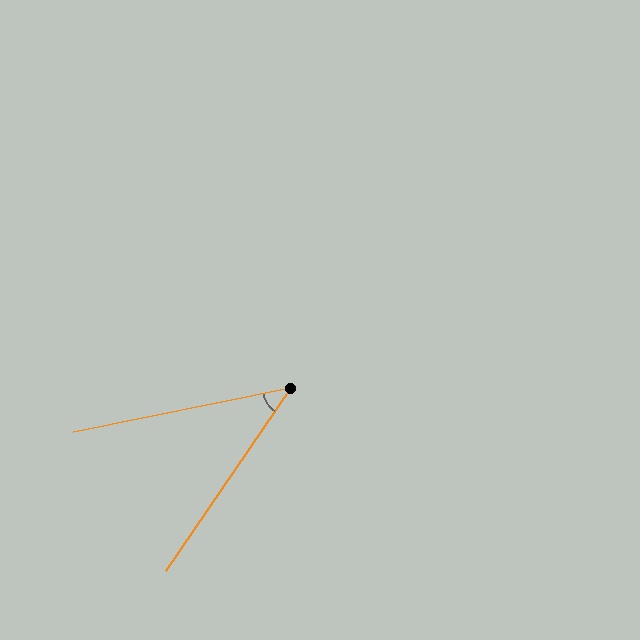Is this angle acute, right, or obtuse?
It is acute.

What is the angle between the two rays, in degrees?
Approximately 44 degrees.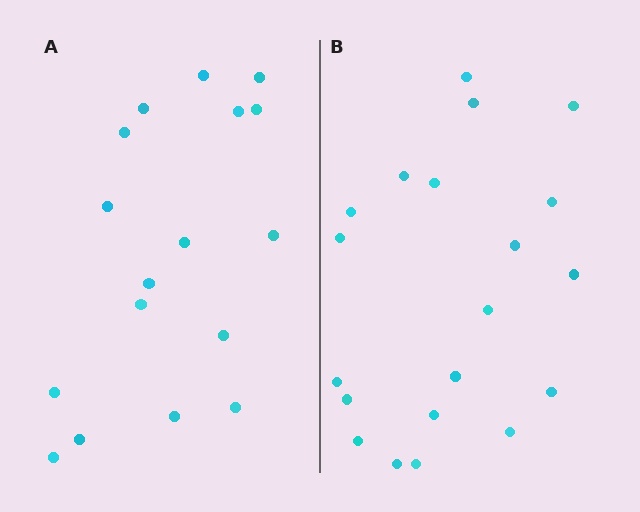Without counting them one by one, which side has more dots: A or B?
Region B (the right region) has more dots.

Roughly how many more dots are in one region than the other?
Region B has just a few more — roughly 2 or 3 more dots than region A.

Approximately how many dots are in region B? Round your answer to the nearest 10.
About 20 dots.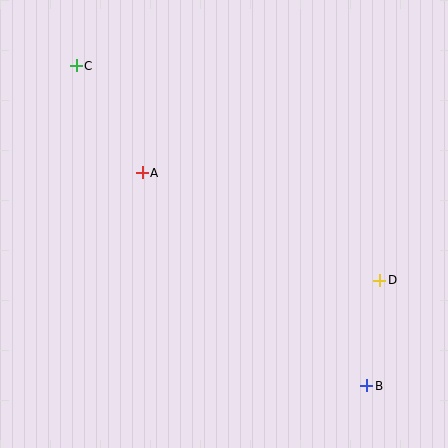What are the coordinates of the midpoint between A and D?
The midpoint between A and D is at (261, 227).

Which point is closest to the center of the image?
Point A at (142, 173) is closest to the center.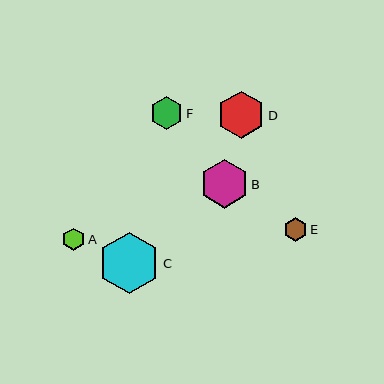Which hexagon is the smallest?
Hexagon A is the smallest with a size of approximately 22 pixels.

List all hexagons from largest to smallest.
From largest to smallest: C, B, D, F, E, A.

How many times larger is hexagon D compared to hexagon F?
Hexagon D is approximately 1.4 times the size of hexagon F.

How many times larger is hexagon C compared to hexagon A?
Hexagon C is approximately 2.8 times the size of hexagon A.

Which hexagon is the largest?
Hexagon C is the largest with a size of approximately 61 pixels.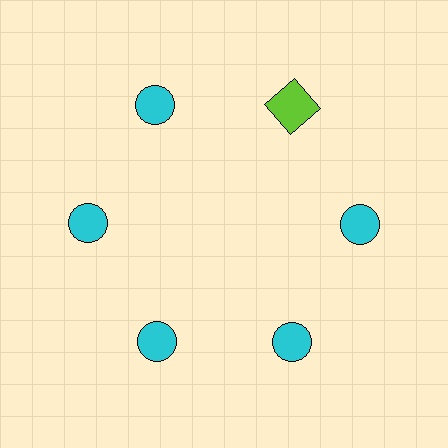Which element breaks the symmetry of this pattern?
The lime square at roughly the 1 o'clock position breaks the symmetry. All other shapes are cyan circles.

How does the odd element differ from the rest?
It differs in both color (lime instead of cyan) and shape (square instead of circle).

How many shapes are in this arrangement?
There are 6 shapes arranged in a ring pattern.